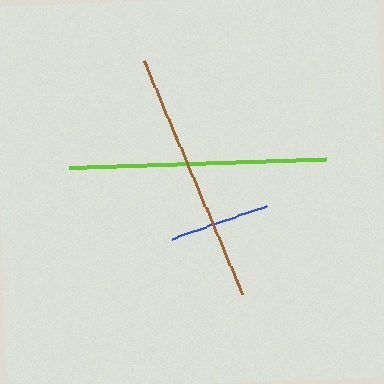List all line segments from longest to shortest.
From longest to shortest: lime, brown, blue.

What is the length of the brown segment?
The brown segment is approximately 254 pixels long.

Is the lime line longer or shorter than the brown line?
The lime line is longer than the brown line.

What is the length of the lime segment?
The lime segment is approximately 257 pixels long.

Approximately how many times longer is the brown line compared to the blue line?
The brown line is approximately 2.5 times the length of the blue line.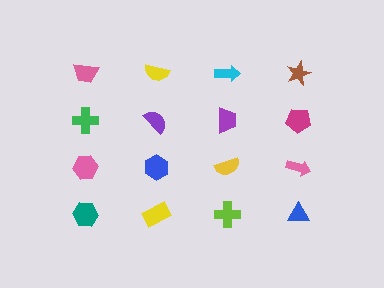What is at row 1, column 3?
A cyan arrow.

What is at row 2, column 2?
A purple semicircle.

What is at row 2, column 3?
A purple trapezoid.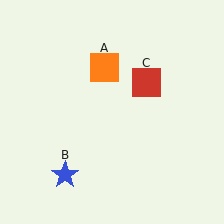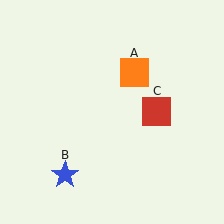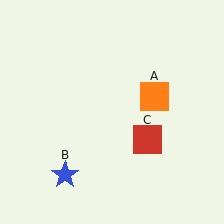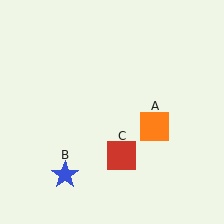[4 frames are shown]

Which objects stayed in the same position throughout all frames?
Blue star (object B) remained stationary.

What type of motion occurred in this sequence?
The orange square (object A), red square (object C) rotated clockwise around the center of the scene.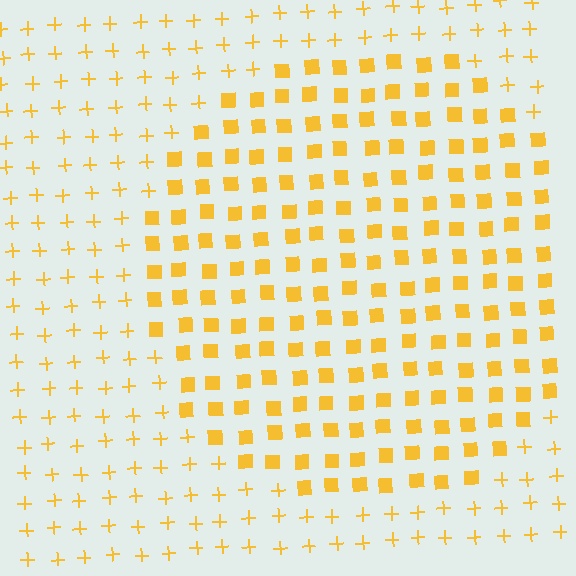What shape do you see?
I see a circle.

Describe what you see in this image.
The image is filled with small yellow elements arranged in a uniform grid. A circle-shaped region contains squares, while the surrounding area contains plus signs. The boundary is defined purely by the change in element shape.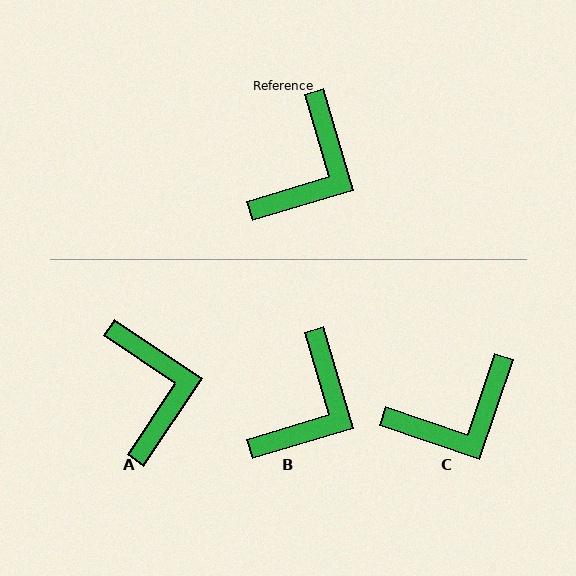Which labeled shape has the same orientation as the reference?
B.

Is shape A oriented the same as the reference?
No, it is off by about 40 degrees.